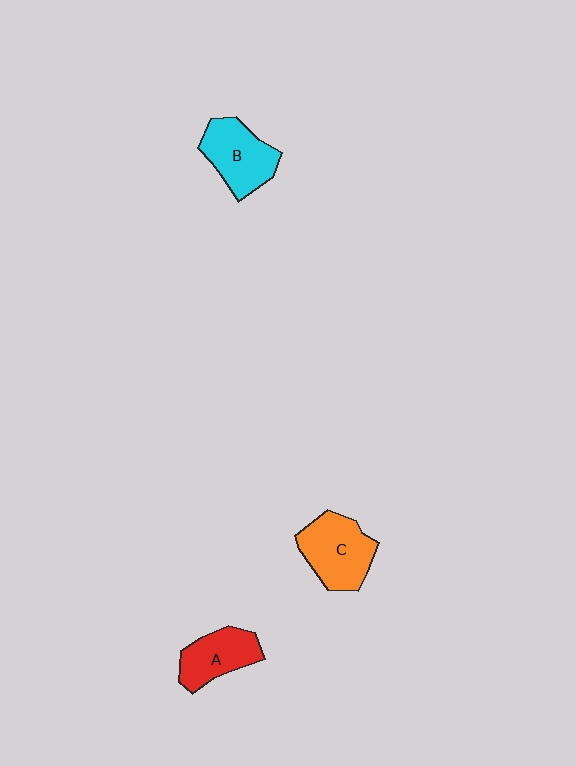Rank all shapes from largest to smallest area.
From largest to smallest: C (orange), B (cyan), A (red).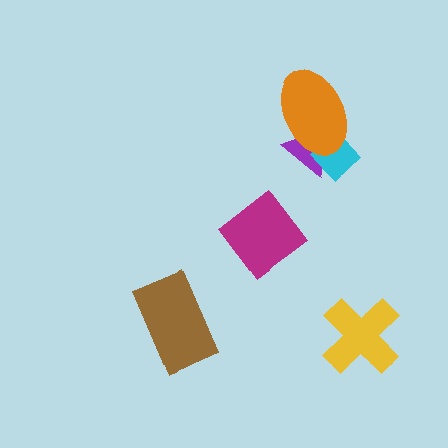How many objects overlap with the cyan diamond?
2 objects overlap with the cyan diamond.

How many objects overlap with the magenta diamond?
0 objects overlap with the magenta diamond.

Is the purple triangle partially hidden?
Yes, it is partially covered by another shape.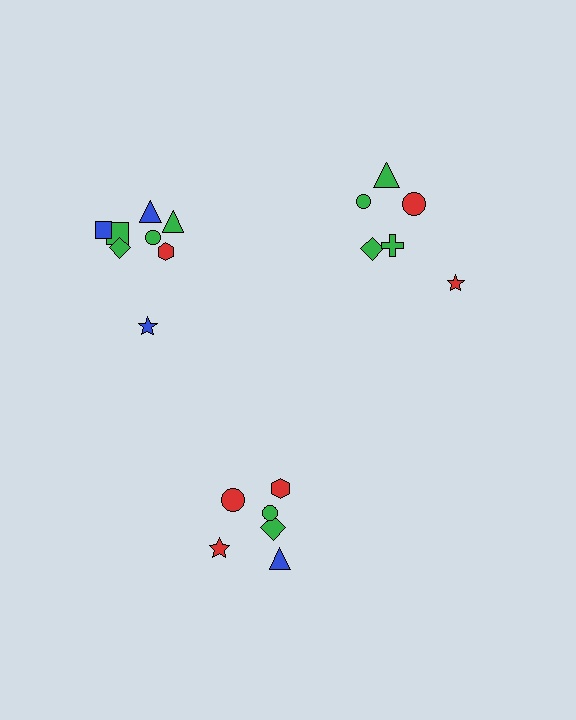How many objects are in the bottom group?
There are 6 objects.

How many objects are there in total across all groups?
There are 20 objects.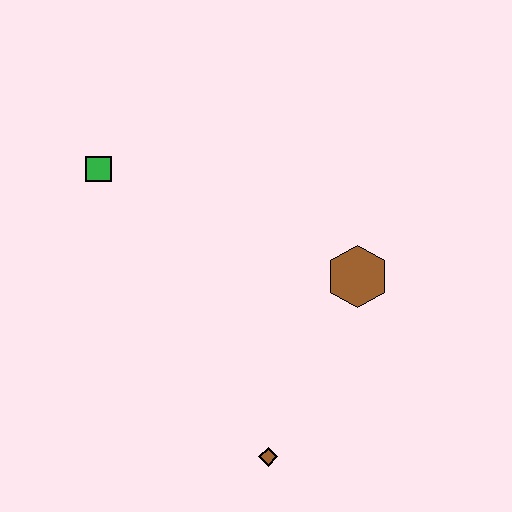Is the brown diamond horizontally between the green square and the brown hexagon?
Yes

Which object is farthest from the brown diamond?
The green square is farthest from the brown diamond.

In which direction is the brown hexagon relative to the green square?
The brown hexagon is to the right of the green square.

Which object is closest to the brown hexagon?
The brown diamond is closest to the brown hexagon.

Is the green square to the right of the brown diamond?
No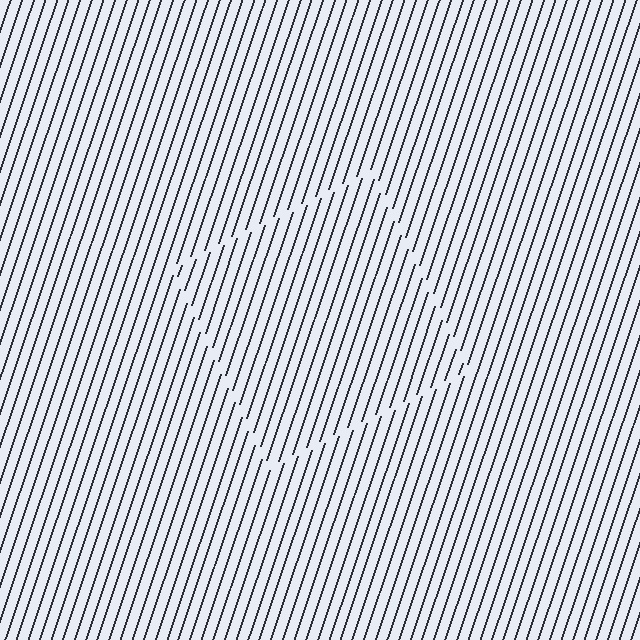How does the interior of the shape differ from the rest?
The interior of the shape contains the same grating, shifted by half a period — the contour is defined by the phase discontinuity where line-ends from the inner and outer gratings abut.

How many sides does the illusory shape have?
4 sides — the line-ends trace a square.